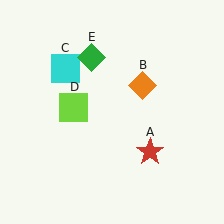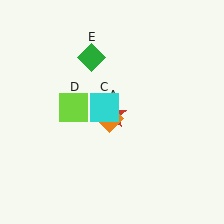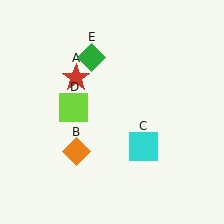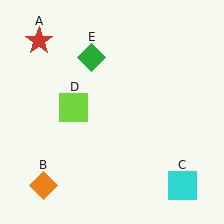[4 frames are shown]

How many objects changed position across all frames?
3 objects changed position: red star (object A), orange diamond (object B), cyan square (object C).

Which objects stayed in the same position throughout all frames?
Lime square (object D) and green diamond (object E) remained stationary.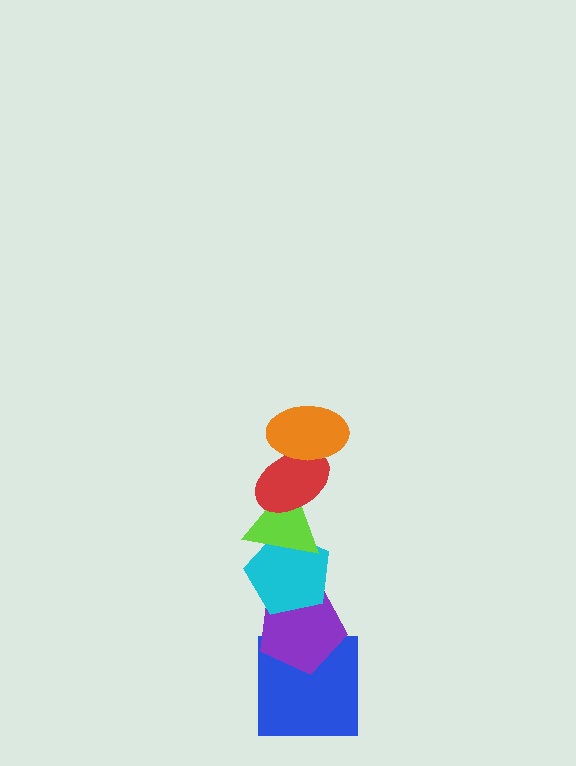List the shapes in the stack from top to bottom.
From top to bottom: the orange ellipse, the red ellipse, the lime triangle, the cyan pentagon, the purple pentagon, the blue square.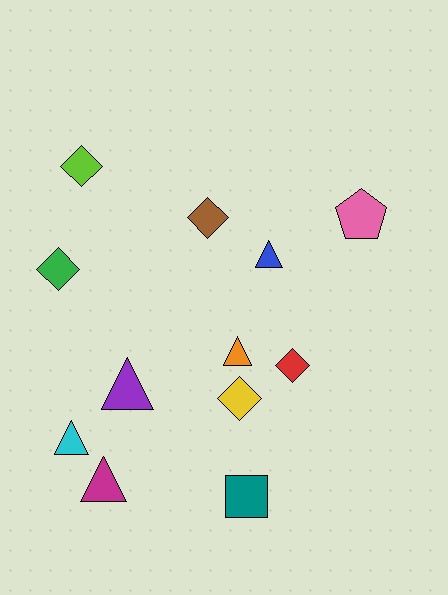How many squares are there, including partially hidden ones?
There is 1 square.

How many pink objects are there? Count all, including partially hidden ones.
There is 1 pink object.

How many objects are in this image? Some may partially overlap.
There are 12 objects.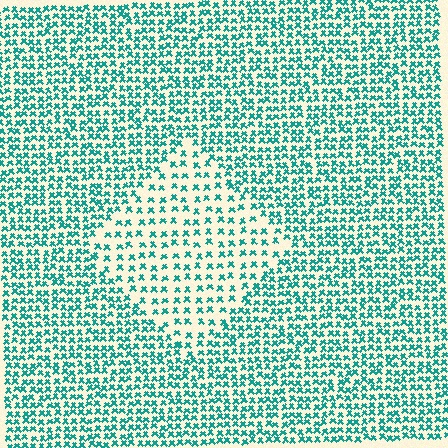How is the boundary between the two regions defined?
The boundary is defined by a change in element density (approximately 1.9x ratio). All elements are the same color, size, and shape.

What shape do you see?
I see a diamond.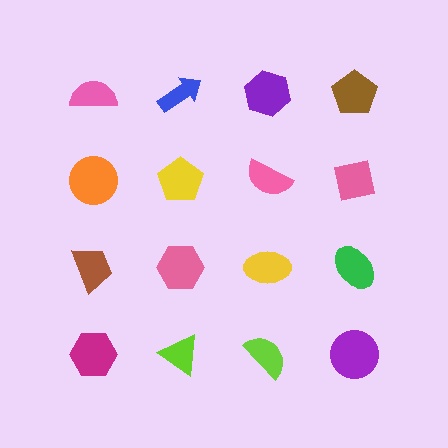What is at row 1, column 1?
A pink semicircle.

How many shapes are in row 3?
4 shapes.